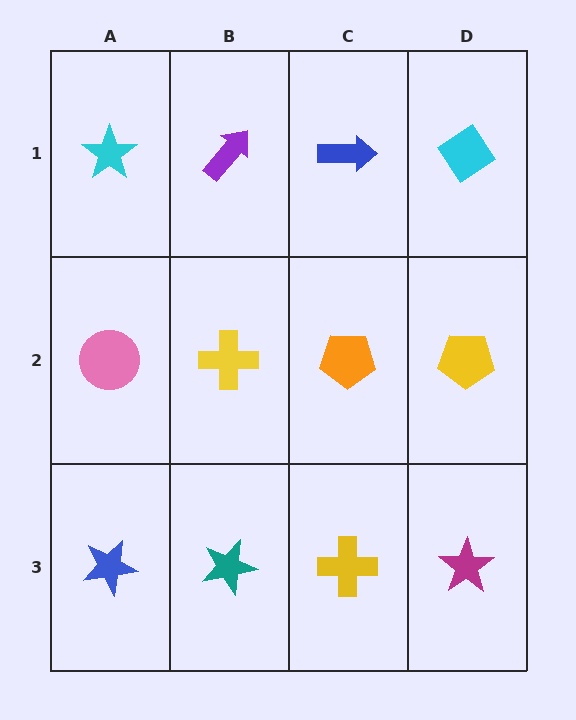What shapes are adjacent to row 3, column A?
A pink circle (row 2, column A), a teal star (row 3, column B).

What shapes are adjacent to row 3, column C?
An orange pentagon (row 2, column C), a teal star (row 3, column B), a magenta star (row 3, column D).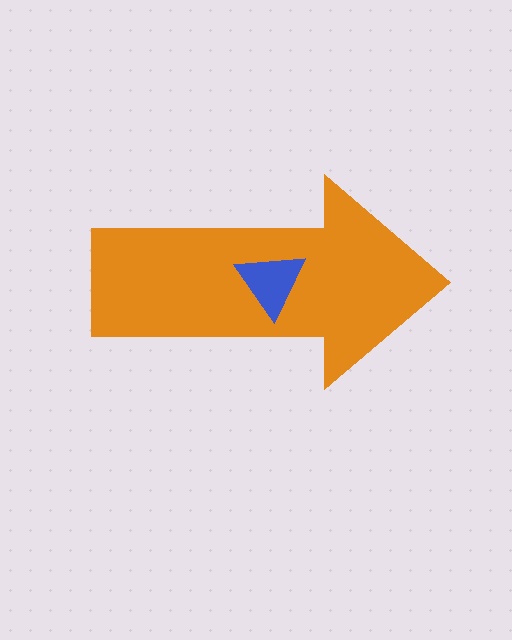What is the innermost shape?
The blue triangle.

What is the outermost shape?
The orange arrow.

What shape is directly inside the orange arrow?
The blue triangle.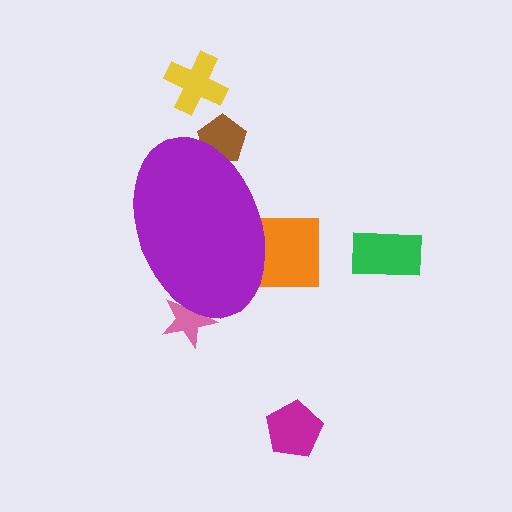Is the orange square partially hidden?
Yes, the orange square is partially hidden behind the purple ellipse.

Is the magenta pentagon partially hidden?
No, the magenta pentagon is fully visible.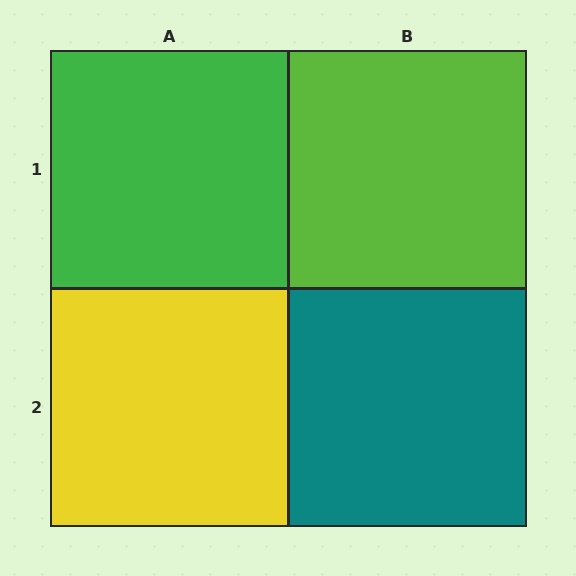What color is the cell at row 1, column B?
Lime.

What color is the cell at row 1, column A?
Green.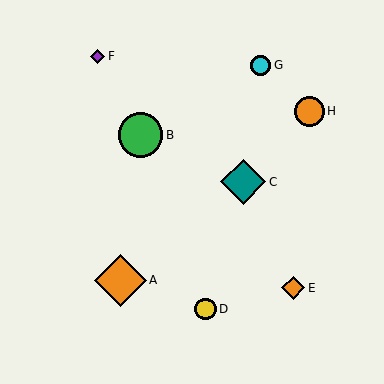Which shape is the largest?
The orange diamond (labeled A) is the largest.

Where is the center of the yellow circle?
The center of the yellow circle is at (205, 309).